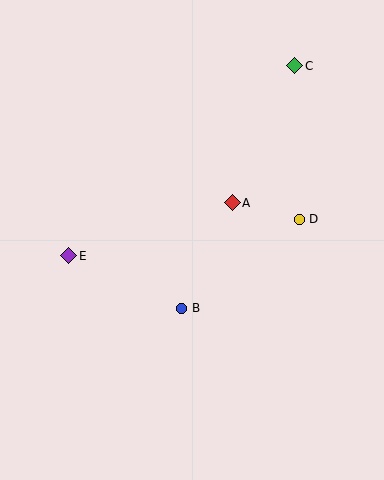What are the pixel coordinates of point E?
Point E is at (69, 256).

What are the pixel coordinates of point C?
Point C is at (295, 66).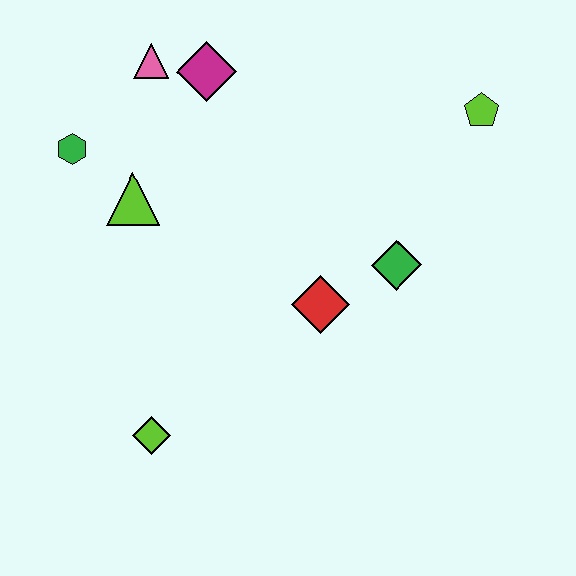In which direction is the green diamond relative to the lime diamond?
The green diamond is to the right of the lime diamond.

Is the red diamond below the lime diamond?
No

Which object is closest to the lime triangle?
The green hexagon is closest to the lime triangle.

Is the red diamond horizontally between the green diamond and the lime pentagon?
No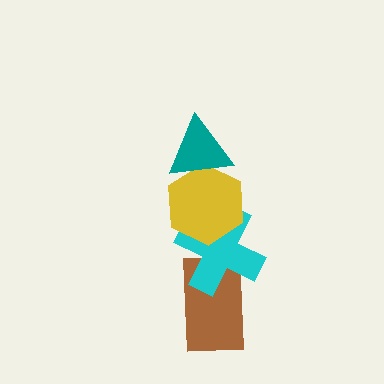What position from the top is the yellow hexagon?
The yellow hexagon is 2nd from the top.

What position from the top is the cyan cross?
The cyan cross is 3rd from the top.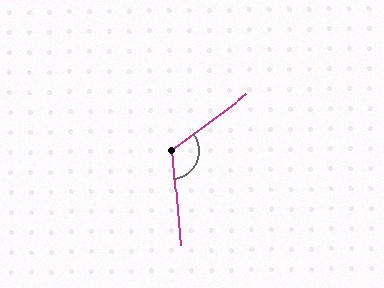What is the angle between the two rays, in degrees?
Approximately 122 degrees.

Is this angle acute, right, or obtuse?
It is obtuse.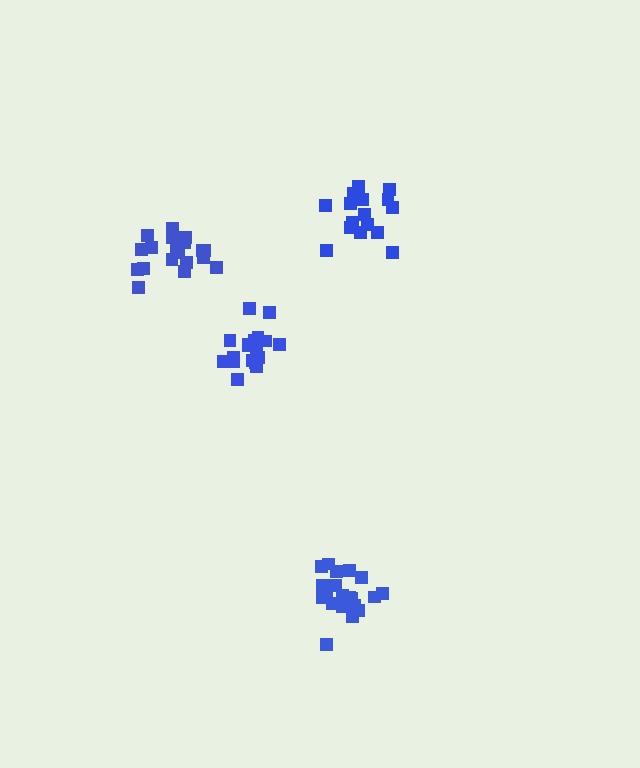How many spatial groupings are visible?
There are 4 spatial groupings.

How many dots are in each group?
Group 1: 21 dots, Group 2: 18 dots, Group 3: 16 dots, Group 4: 21 dots (76 total).